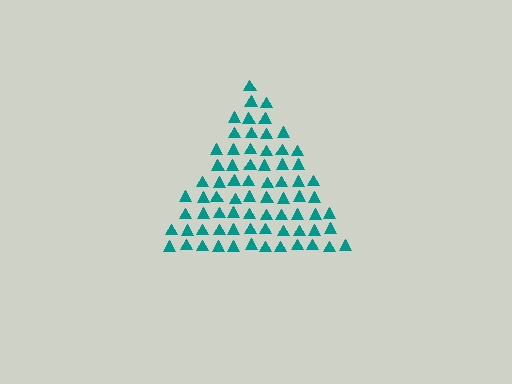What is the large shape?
The large shape is a triangle.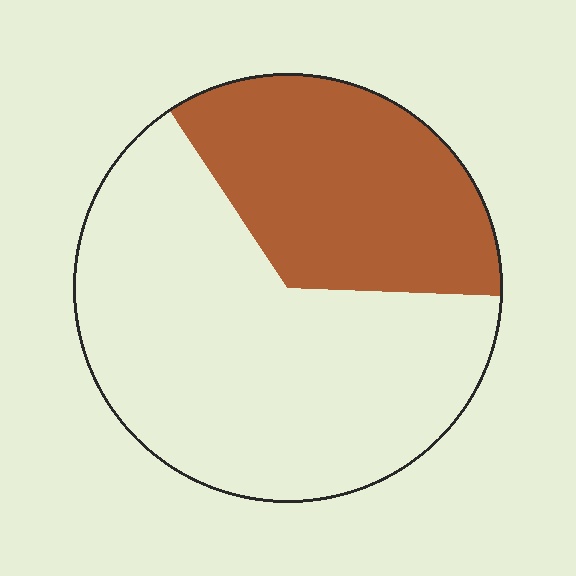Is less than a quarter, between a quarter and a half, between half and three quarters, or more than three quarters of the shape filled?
Between a quarter and a half.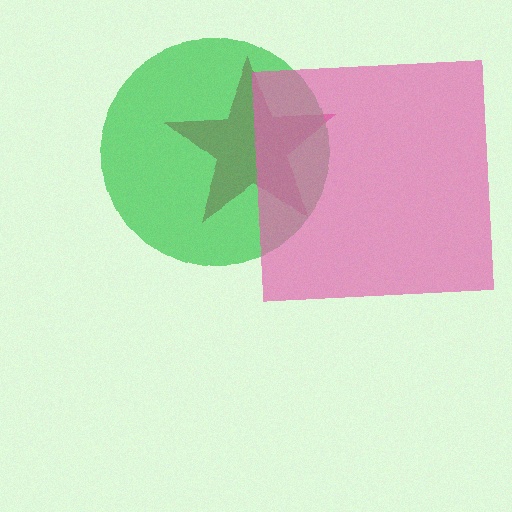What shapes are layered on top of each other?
The layered shapes are: a magenta star, a green circle, a pink square.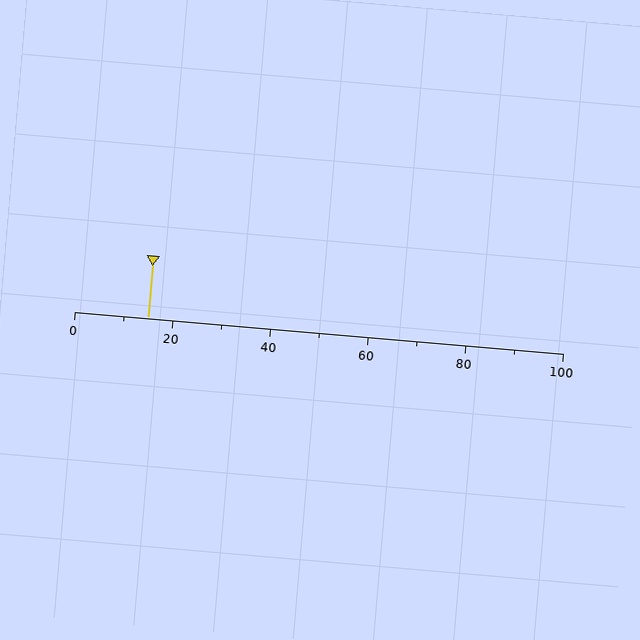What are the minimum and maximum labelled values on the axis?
The axis runs from 0 to 100.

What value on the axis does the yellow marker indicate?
The marker indicates approximately 15.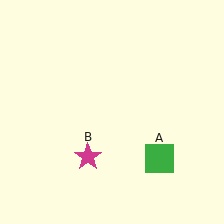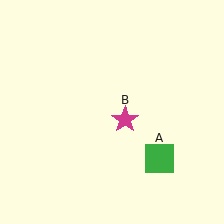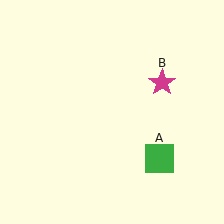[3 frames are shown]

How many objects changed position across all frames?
1 object changed position: magenta star (object B).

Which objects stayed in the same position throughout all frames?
Green square (object A) remained stationary.